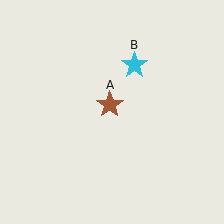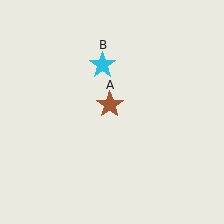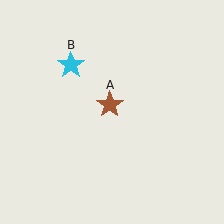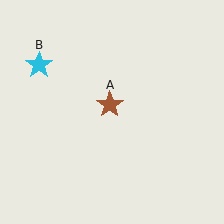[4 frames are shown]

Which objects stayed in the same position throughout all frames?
Brown star (object A) remained stationary.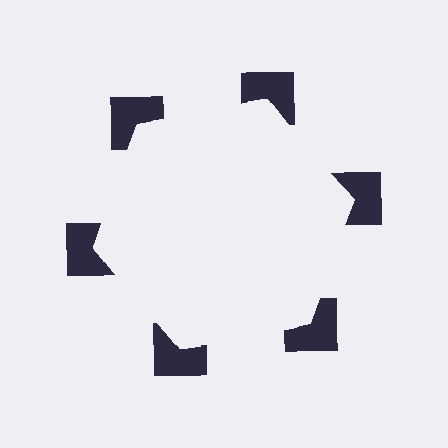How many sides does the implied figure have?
6 sides.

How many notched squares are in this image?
There are 6 — one at each vertex of the illusory hexagon.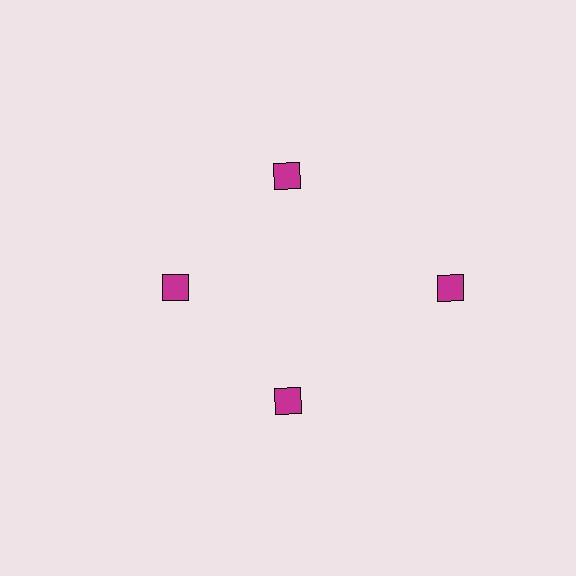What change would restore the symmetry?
The symmetry would be restored by moving it inward, back onto the ring so that all 4 diamonds sit at equal angles and equal distance from the center.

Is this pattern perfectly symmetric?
No. The 4 magenta diamonds are arranged in a ring, but one element near the 3 o'clock position is pushed outward from the center, breaking the 4-fold rotational symmetry.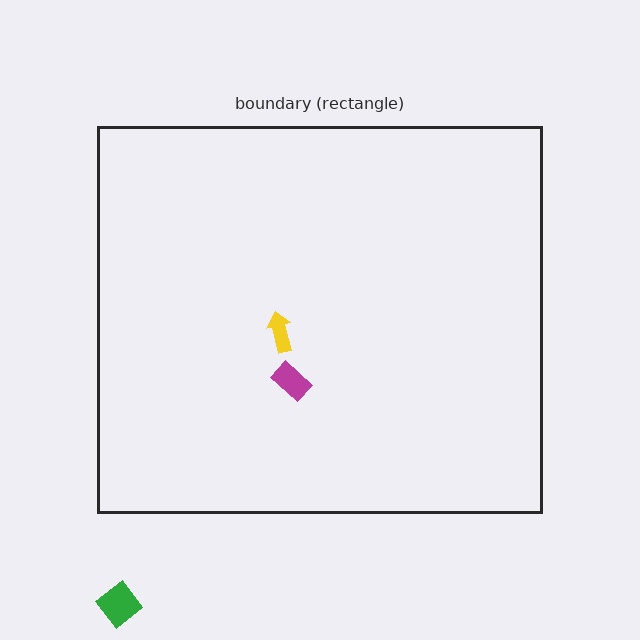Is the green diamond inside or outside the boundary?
Outside.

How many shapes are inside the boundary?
2 inside, 1 outside.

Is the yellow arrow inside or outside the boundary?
Inside.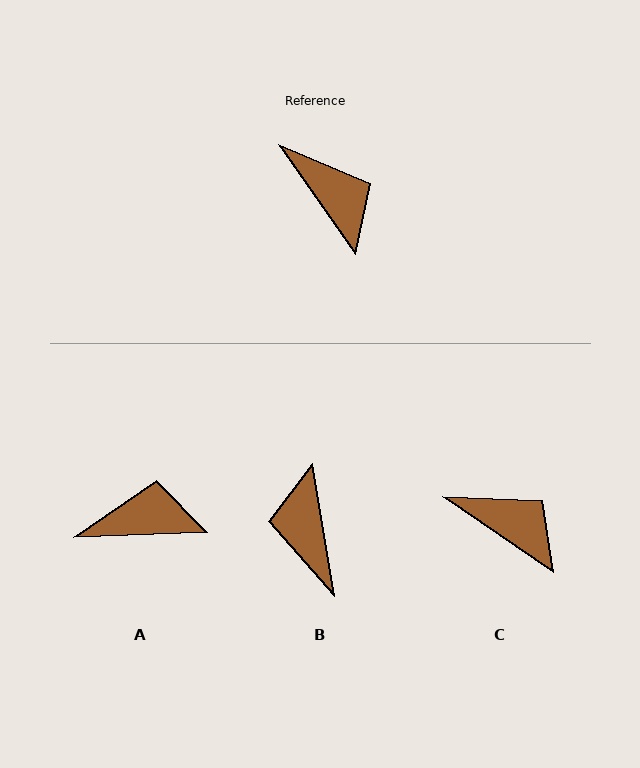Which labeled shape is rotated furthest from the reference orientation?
B, about 154 degrees away.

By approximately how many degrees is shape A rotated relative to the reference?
Approximately 57 degrees counter-clockwise.